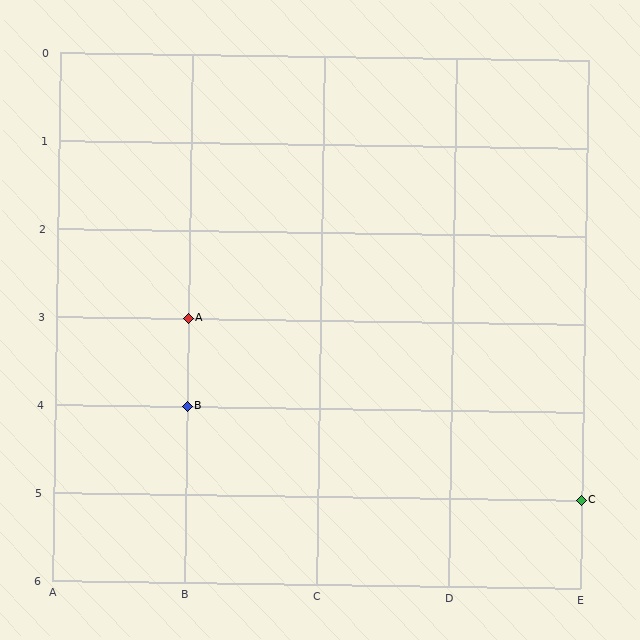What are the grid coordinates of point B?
Point B is at grid coordinates (B, 4).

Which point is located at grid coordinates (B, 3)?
Point A is at (B, 3).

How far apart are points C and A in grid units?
Points C and A are 3 columns and 2 rows apart (about 3.6 grid units diagonally).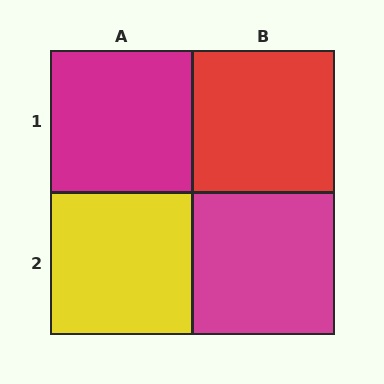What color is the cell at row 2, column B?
Magenta.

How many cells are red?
1 cell is red.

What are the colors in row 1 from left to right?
Magenta, red.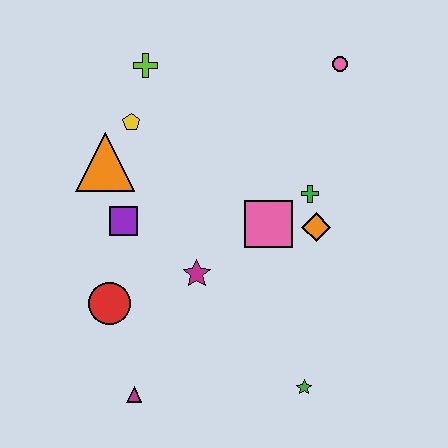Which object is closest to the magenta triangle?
The red circle is closest to the magenta triangle.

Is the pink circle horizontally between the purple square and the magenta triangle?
No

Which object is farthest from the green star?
The lime cross is farthest from the green star.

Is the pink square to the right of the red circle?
Yes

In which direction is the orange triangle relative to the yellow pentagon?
The orange triangle is below the yellow pentagon.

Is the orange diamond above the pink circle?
No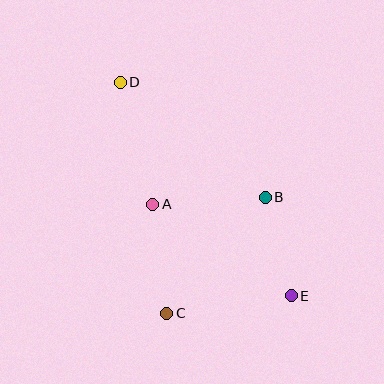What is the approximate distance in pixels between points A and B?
The distance between A and B is approximately 113 pixels.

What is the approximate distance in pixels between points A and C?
The distance between A and C is approximately 110 pixels.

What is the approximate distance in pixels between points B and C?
The distance between B and C is approximately 152 pixels.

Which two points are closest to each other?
Points B and E are closest to each other.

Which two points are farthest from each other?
Points D and E are farthest from each other.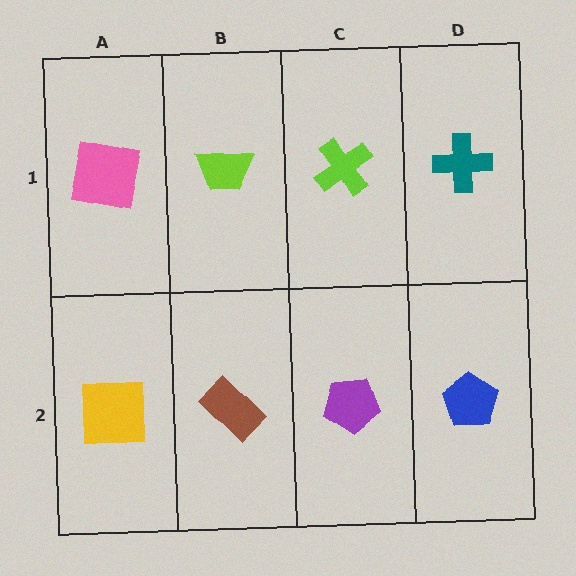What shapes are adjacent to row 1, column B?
A brown rectangle (row 2, column B), a pink square (row 1, column A), a lime cross (row 1, column C).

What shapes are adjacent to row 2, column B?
A lime trapezoid (row 1, column B), a yellow square (row 2, column A), a purple pentagon (row 2, column C).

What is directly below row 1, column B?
A brown rectangle.